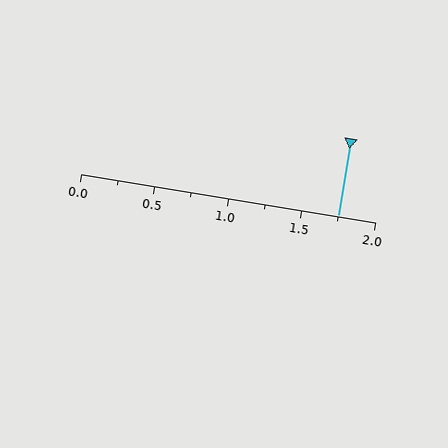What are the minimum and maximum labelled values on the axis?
The axis runs from 0.0 to 2.0.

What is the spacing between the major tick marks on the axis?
The major ticks are spaced 0.5 apart.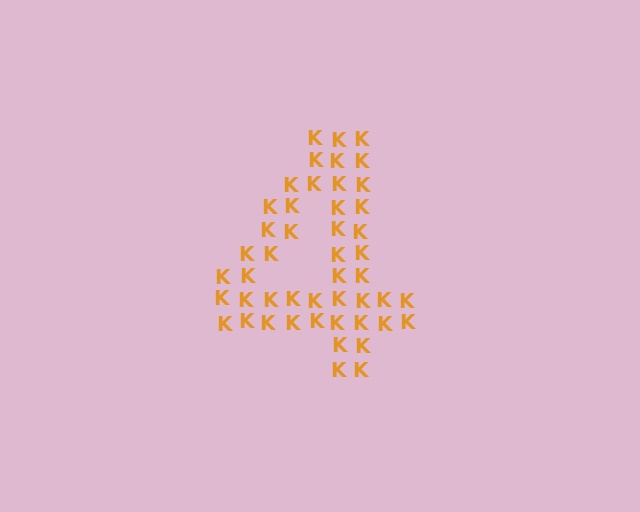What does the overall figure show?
The overall figure shows the digit 4.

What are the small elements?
The small elements are letter K's.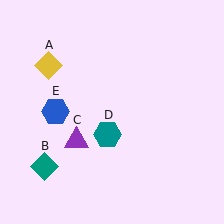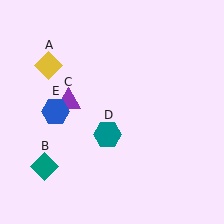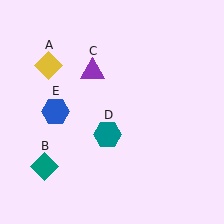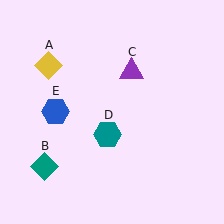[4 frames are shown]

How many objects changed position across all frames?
1 object changed position: purple triangle (object C).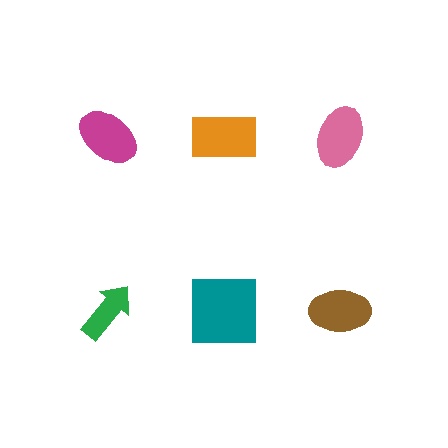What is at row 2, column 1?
A green arrow.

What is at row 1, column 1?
A magenta ellipse.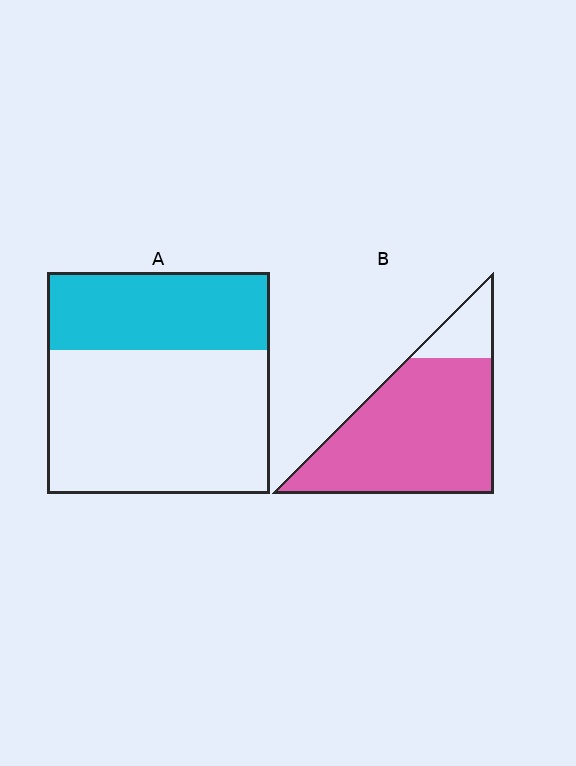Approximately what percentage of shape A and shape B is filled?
A is approximately 35% and B is approximately 85%.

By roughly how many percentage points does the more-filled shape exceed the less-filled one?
By roughly 50 percentage points (B over A).